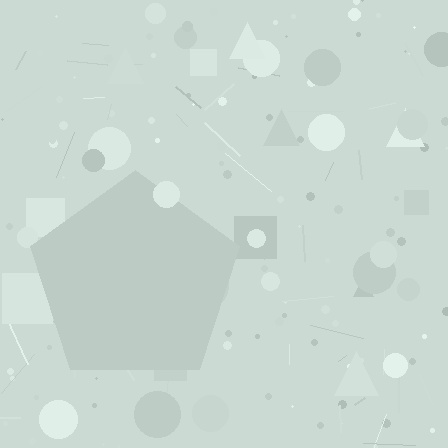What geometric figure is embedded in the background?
A pentagon is embedded in the background.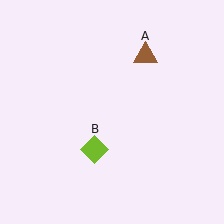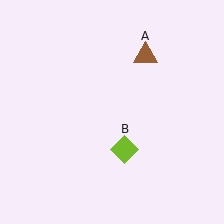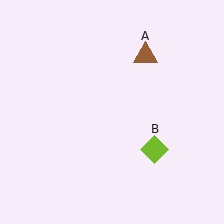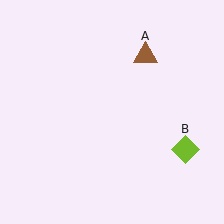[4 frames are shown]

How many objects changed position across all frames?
1 object changed position: lime diamond (object B).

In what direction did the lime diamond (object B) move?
The lime diamond (object B) moved right.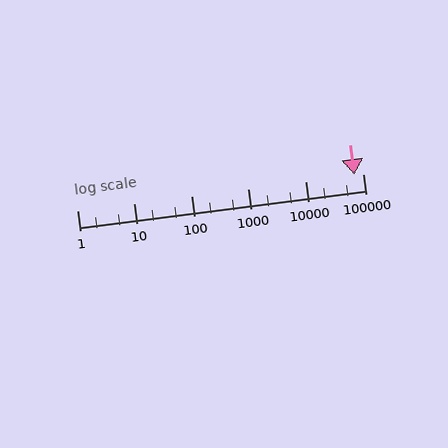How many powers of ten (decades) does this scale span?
The scale spans 5 decades, from 1 to 100000.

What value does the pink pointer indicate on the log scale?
The pointer indicates approximately 72000.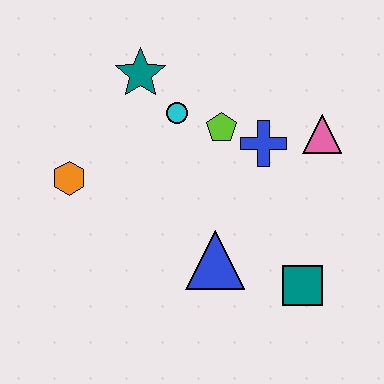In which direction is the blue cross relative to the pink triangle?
The blue cross is to the left of the pink triangle.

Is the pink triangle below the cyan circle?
Yes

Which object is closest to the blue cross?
The lime pentagon is closest to the blue cross.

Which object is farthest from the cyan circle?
The teal square is farthest from the cyan circle.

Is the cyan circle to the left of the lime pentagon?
Yes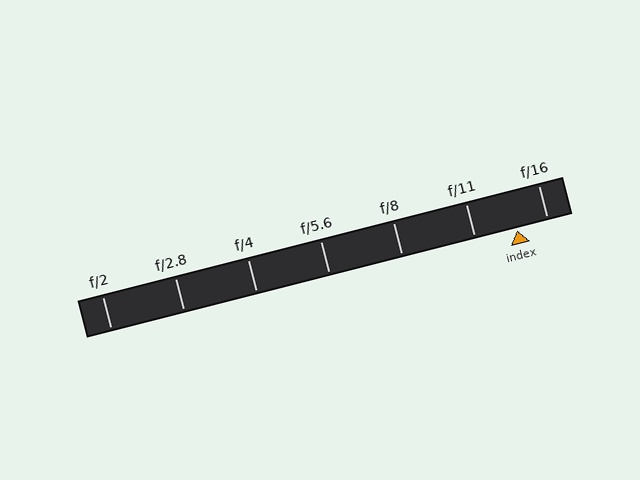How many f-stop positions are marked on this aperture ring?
There are 7 f-stop positions marked.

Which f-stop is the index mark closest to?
The index mark is closest to f/16.